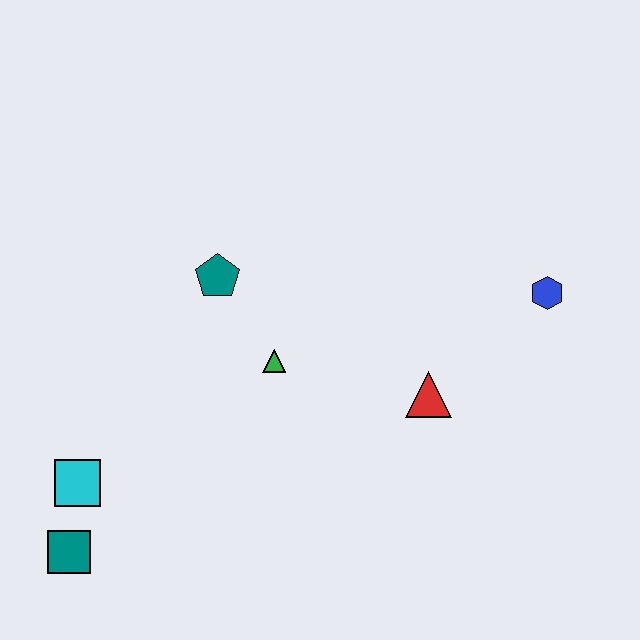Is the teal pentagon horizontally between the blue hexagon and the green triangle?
No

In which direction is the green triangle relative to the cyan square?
The green triangle is to the right of the cyan square.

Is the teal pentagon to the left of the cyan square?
No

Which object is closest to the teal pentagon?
The green triangle is closest to the teal pentagon.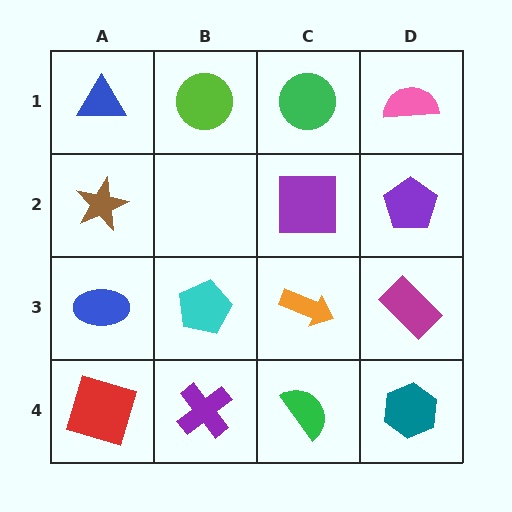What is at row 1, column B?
A lime circle.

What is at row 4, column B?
A purple cross.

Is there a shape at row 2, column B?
No, that cell is empty.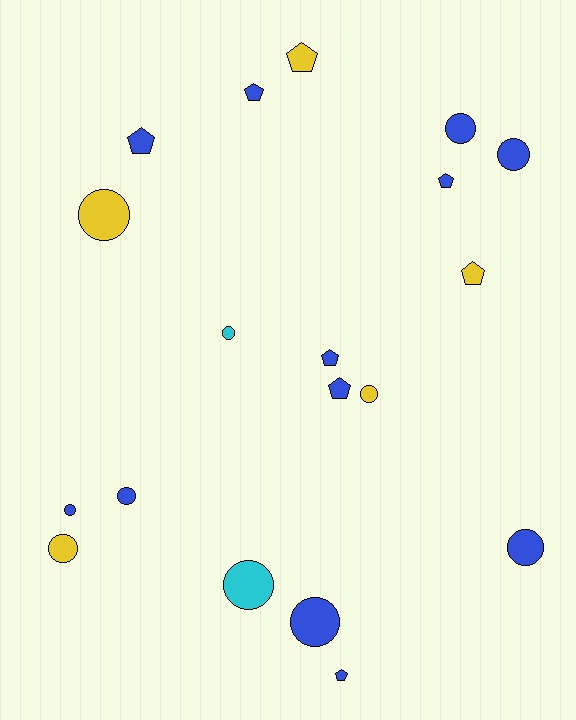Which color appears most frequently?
Blue, with 12 objects.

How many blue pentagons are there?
There are 6 blue pentagons.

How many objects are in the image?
There are 19 objects.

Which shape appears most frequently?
Circle, with 11 objects.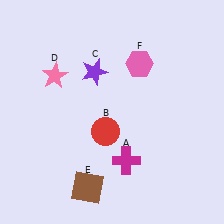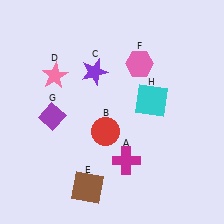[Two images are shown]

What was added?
A purple diamond (G), a cyan square (H) were added in Image 2.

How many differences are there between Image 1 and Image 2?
There are 2 differences between the two images.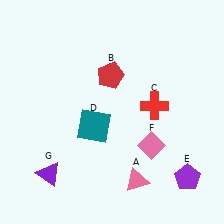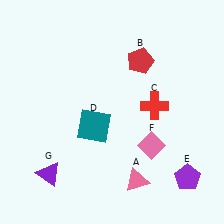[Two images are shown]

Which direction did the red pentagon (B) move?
The red pentagon (B) moved right.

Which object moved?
The red pentagon (B) moved right.